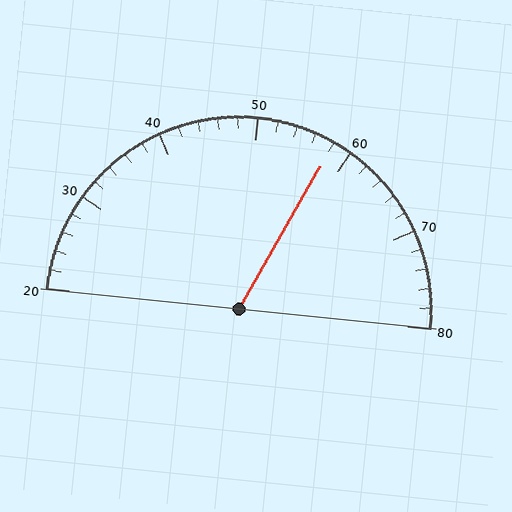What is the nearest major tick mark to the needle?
The nearest major tick mark is 60.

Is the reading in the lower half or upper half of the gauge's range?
The reading is in the upper half of the range (20 to 80).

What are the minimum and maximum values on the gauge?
The gauge ranges from 20 to 80.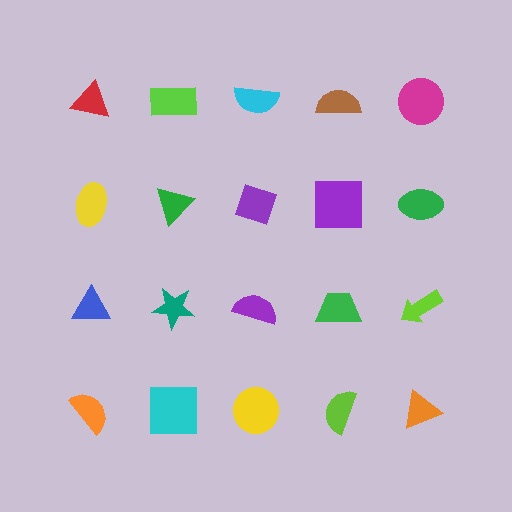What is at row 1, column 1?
A red triangle.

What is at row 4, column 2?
A cyan square.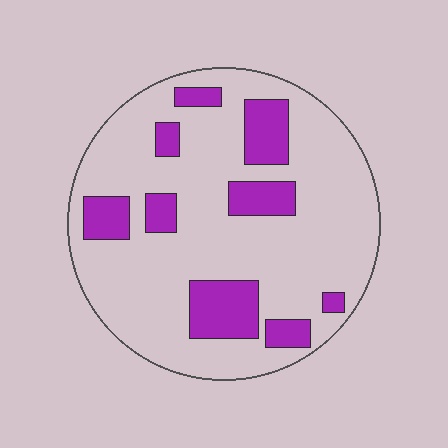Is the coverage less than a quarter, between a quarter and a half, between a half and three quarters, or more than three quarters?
Less than a quarter.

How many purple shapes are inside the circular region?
9.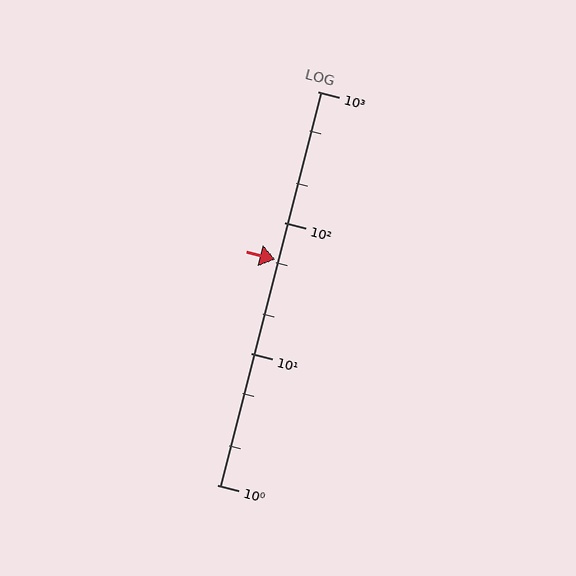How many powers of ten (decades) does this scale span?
The scale spans 3 decades, from 1 to 1000.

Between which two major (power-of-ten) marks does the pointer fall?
The pointer is between 10 and 100.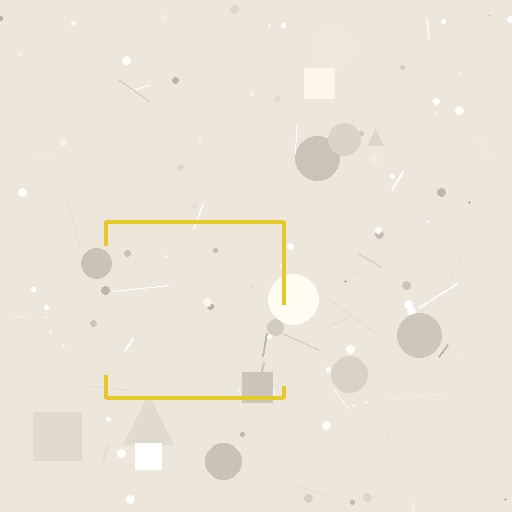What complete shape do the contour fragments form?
The contour fragments form a square.